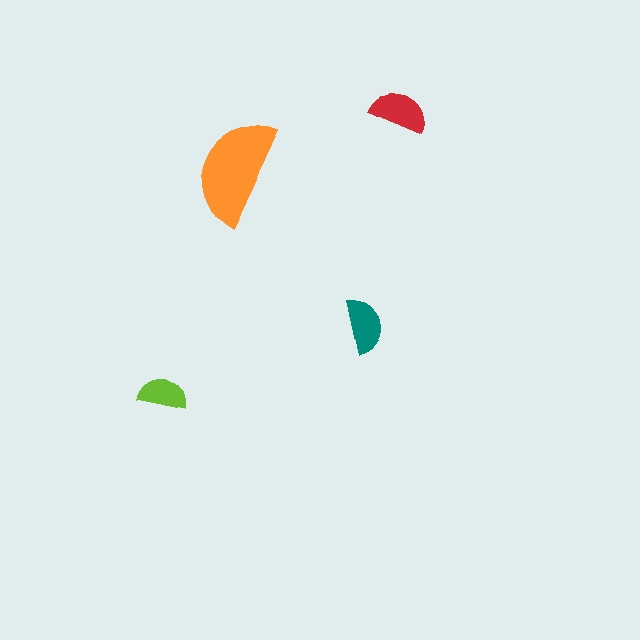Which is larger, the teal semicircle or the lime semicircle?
The teal one.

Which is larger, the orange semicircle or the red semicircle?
The orange one.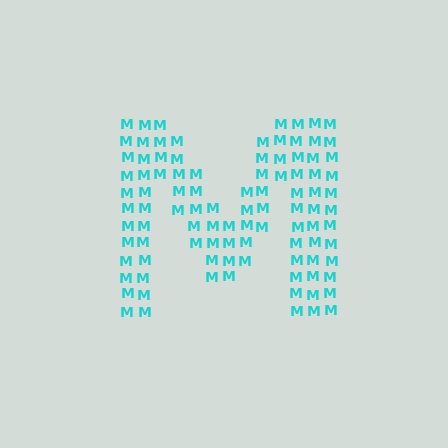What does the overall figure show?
The overall figure shows the letter M.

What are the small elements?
The small elements are letter M's.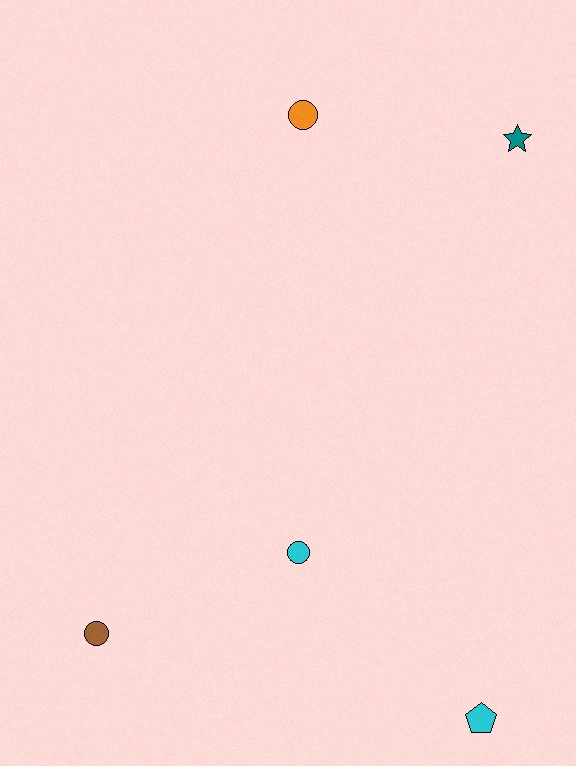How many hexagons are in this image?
There are no hexagons.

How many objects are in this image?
There are 5 objects.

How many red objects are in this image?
There are no red objects.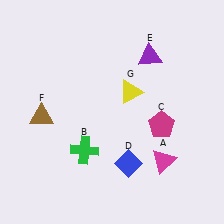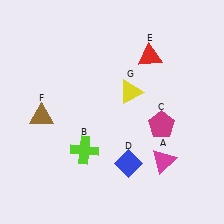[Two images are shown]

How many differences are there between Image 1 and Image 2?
There are 2 differences between the two images.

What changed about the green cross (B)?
In Image 1, B is green. In Image 2, it changed to lime.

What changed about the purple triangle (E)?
In Image 1, E is purple. In Image 2, it changed to red.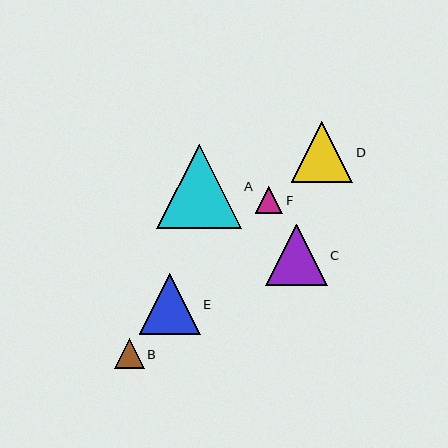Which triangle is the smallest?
Triangle F is the smallest with a size of approximately 27 pixels.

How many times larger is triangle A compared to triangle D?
Triangle A is approximately 1.4 times the size of triangle D.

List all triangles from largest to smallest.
From largest to smallest: A, C, D, E, B, F.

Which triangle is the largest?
Triangle A is the largest with a size of approximately 84 pixels.